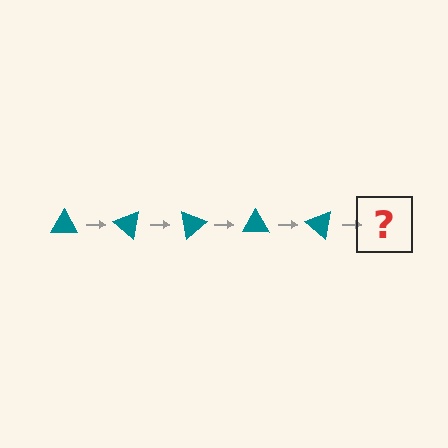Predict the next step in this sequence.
The next step is a teal triangle rotated 200 degrees.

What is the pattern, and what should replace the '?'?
The pattern is that the triangle rotates 40 degrees each step. The '?' should be a teal triangle rotated 200 degrees.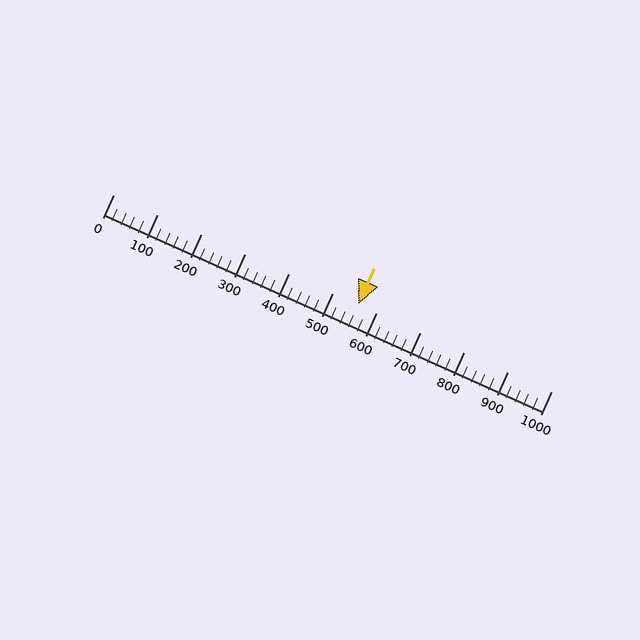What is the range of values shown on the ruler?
The ruler shows values from 0 to 1000.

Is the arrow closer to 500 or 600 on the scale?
The arrow is closer to 600.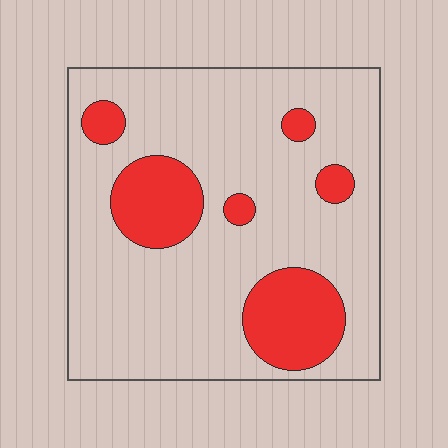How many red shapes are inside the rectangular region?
6.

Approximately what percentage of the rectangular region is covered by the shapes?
Approximately 20%.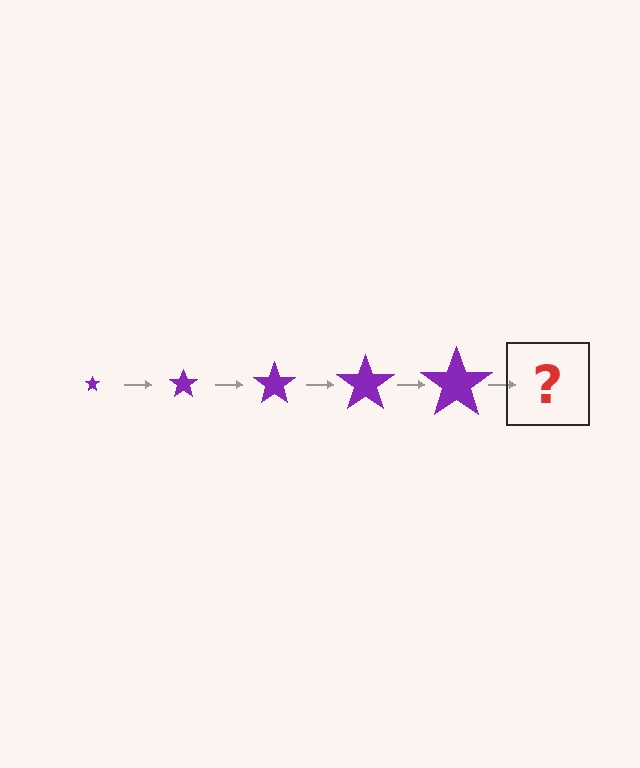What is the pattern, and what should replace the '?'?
The pattern is that the star gets progressively larger each step. The '?' should be a purple star, larger than the previous one.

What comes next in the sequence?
The next element should be a purple star, larger than the previous one.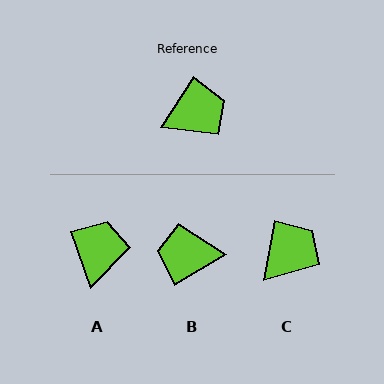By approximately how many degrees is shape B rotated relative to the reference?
Approximately 153 degrees counter-clockwise.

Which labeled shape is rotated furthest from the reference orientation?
B, about 153 degrees away.